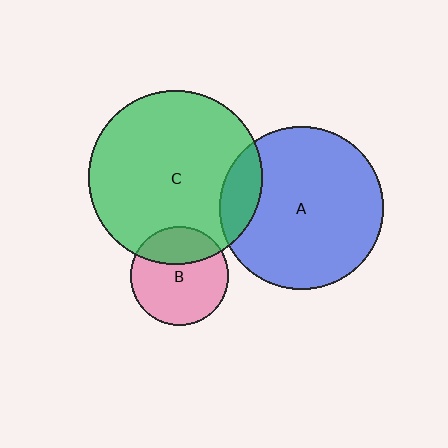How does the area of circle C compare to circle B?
Approximately 3.1 times.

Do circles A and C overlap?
Yes.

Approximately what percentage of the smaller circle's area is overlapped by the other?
Approximately 15%.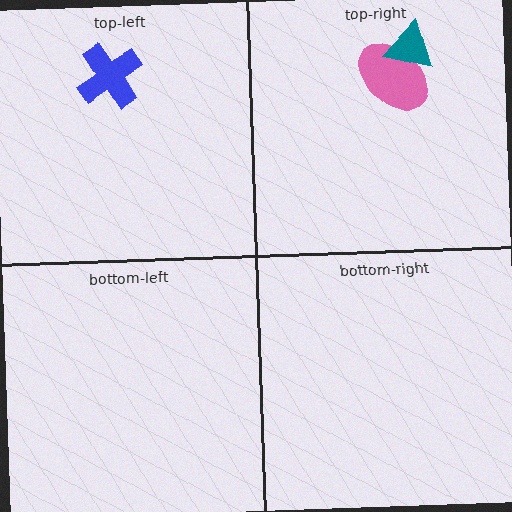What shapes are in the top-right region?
The pink ellipse, the teal triangle.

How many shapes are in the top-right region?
2.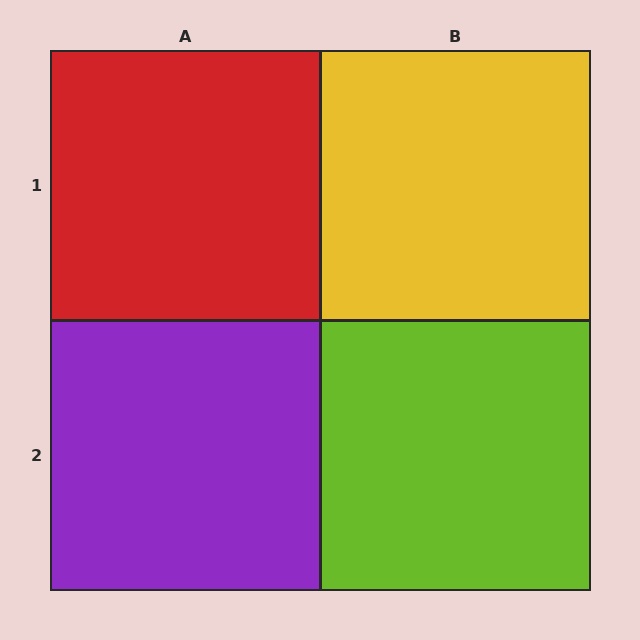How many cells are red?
1 cell is red.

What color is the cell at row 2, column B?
Lime.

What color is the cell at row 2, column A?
Purple.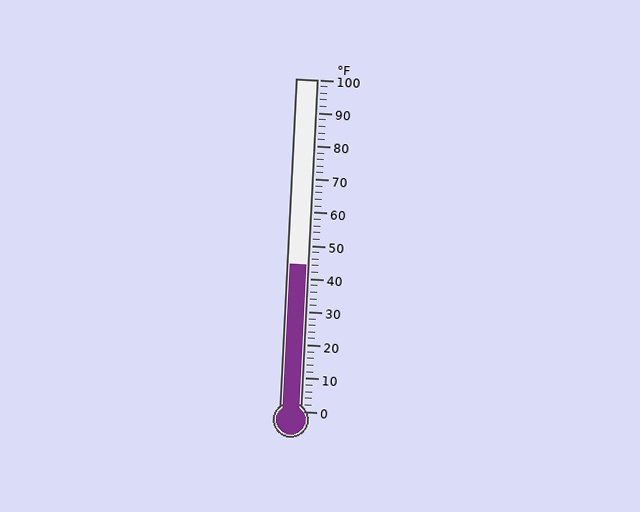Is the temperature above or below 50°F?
The temperature is below 50°F.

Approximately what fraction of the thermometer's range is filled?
The thermometer is filled to approximately 45% of its range.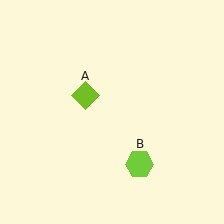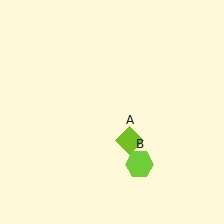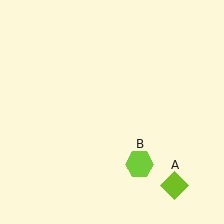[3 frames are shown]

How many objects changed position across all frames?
1 object changed position: lime diamond (object A).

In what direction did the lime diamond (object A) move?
The lime diamond (object A) moved down and to the right.